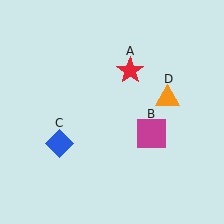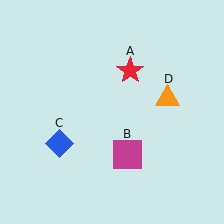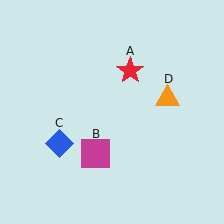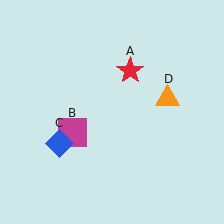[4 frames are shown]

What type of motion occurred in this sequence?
The magenta square (object B) rotated clockwise around the center of the scene.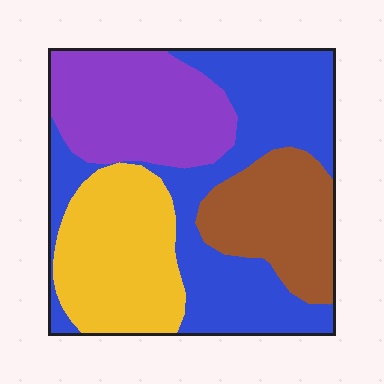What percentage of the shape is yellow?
Yellow takes up less than a quarter of the shape.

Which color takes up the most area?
Blue, at roughly 35%.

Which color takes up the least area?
Brown, at roughly 20%.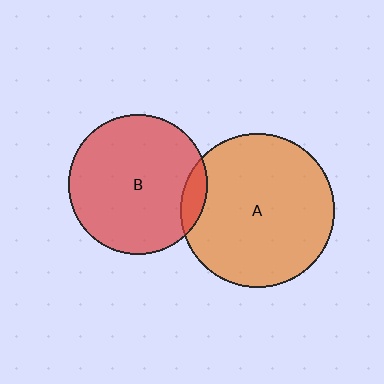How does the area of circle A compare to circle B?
Approximately 1.2 times.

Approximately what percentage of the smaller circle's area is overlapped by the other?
Approximately 10%.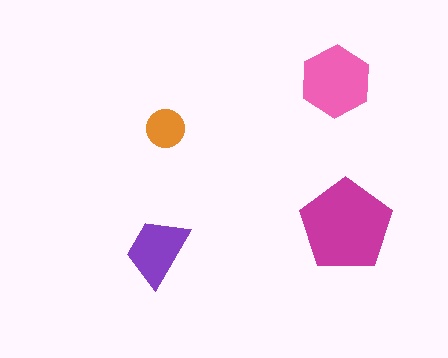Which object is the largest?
The magenta pentagon.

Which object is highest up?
The pink hexagon is topmost.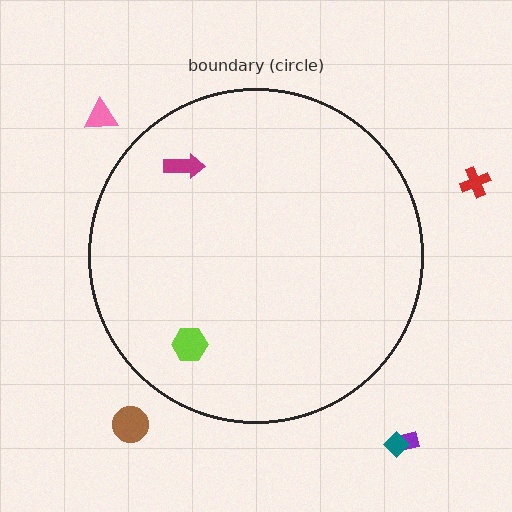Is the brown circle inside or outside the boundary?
Outside.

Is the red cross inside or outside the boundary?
Outside.